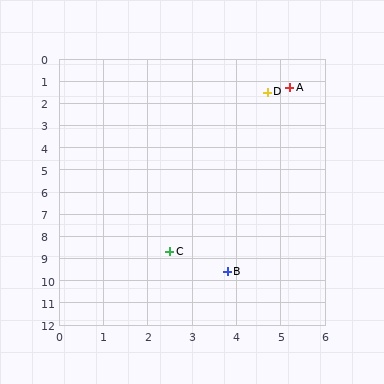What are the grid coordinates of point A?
Point A is at approximately (5.2, 1.3).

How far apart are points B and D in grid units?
Points B and D are about 8.1 grid units apart.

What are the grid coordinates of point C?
Point C is at approximately (2.5, 8.7).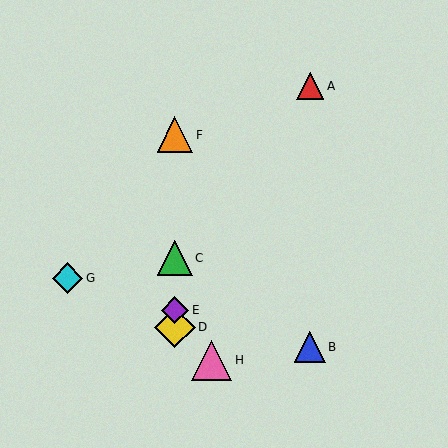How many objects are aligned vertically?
4 objects (C, D, E, F) are aligned vertically.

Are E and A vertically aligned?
No, E is at x≈175 and A is at x≈310.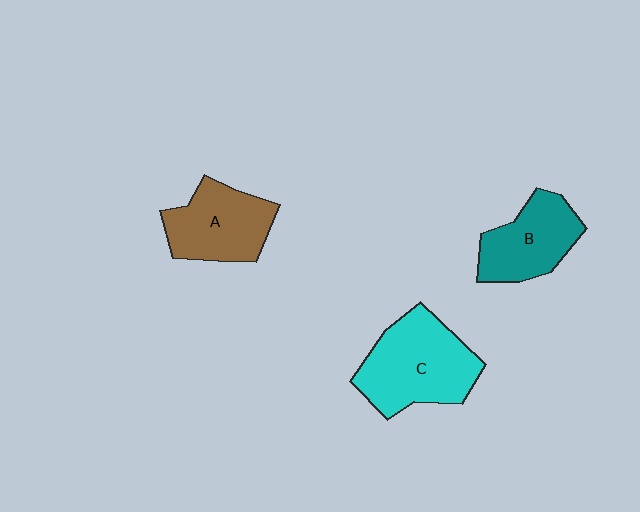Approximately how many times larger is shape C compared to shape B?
Approximately 1.4 times.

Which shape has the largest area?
Shape C (cyan).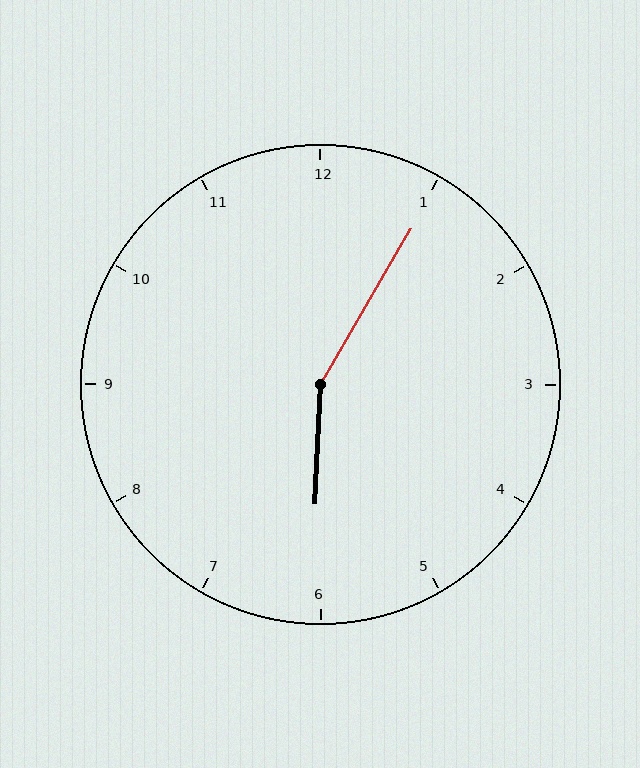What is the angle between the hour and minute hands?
Approximately 152 degrees.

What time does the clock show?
6:05.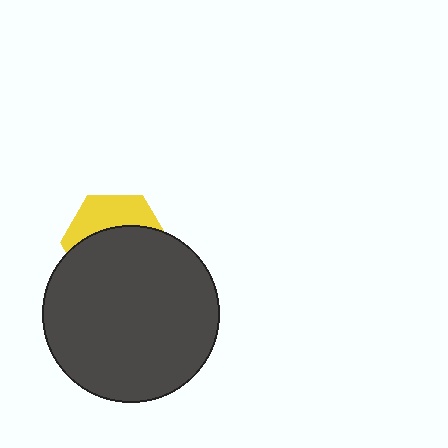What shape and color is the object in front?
The object in front is a dark gray circle.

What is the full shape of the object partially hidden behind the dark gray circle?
The partially hidden object is a yellow hexagon.